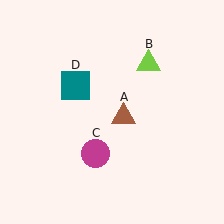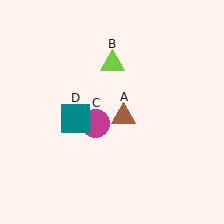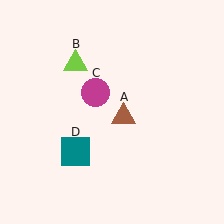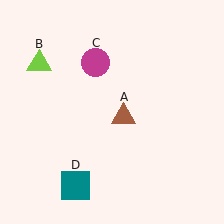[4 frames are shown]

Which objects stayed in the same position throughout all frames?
Brown triangle (object A) remained stationary.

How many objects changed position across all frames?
3 objects changed position: lime triangle (object B), magenta circle (object C), teal square (object D).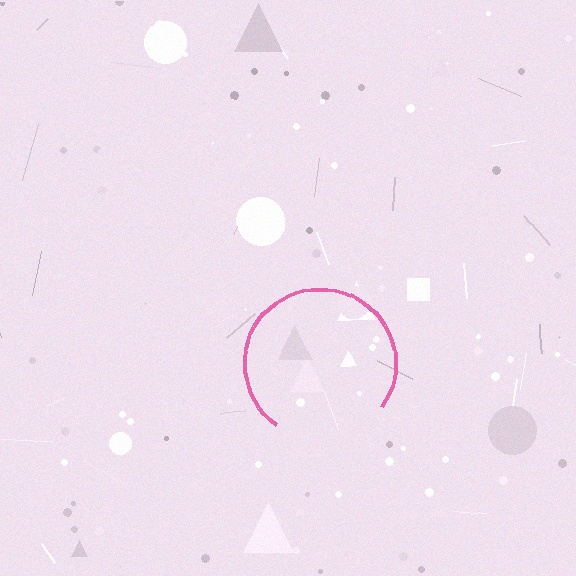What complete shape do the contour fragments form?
The contour fragments form a circle.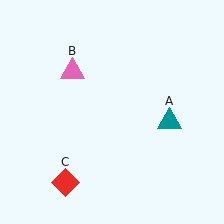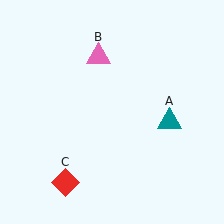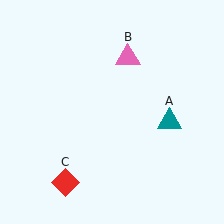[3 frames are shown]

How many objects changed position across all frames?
1 object changed position: pink triangle (object B).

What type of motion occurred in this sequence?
The pink triangle (object B) rotated clockwise around the center of the scene.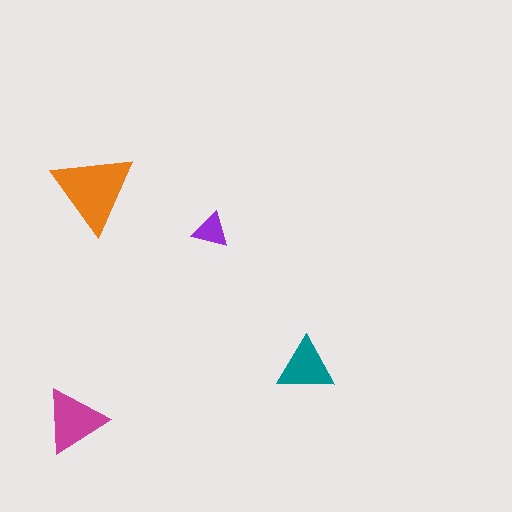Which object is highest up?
The orange triangle is topmost.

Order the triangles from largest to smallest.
the orange one, the magenta one, the teal one, the purple one.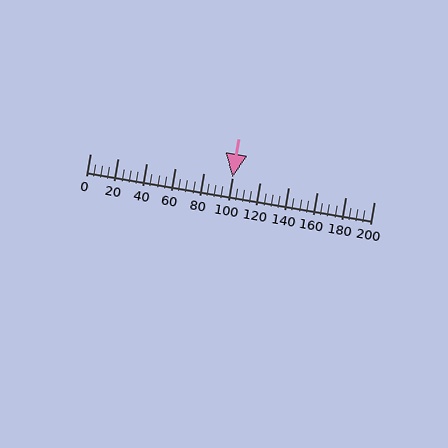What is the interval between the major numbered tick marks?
The major tick marks are spaced 20 units apart.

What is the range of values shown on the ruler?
The ruler shows values from 0 to 200.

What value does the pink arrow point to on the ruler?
The pink arrow points to approximately 100.